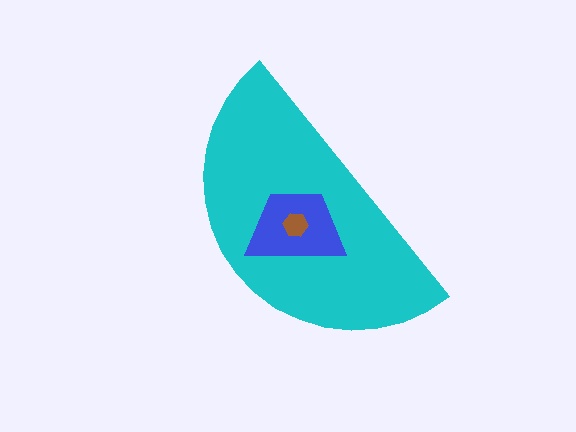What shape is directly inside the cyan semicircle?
The blue trapezoid.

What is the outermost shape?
The cyan semicircle.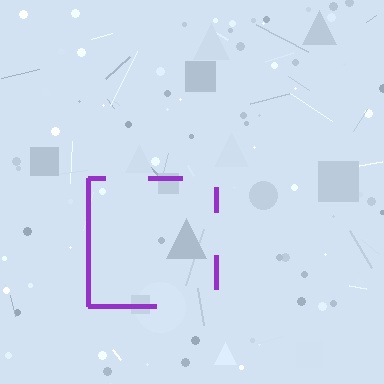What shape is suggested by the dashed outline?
The dashed outline suggests a square.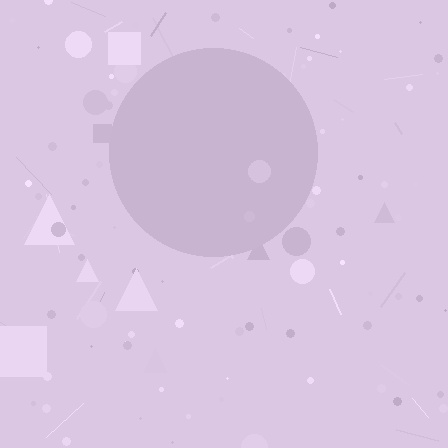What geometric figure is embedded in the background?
A circle is embedded in the background.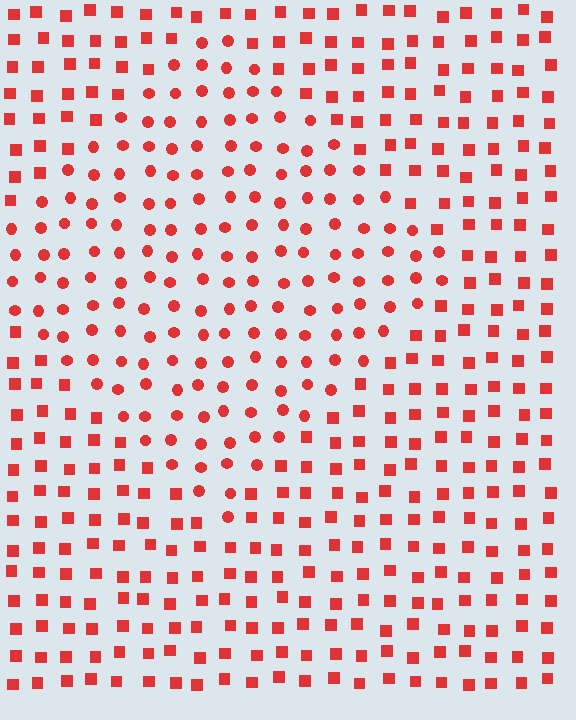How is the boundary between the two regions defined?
The boundary is defined by a change in element shape: circles inside vs. squares outside. All elements share the same color and spacing.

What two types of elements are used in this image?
The image uses circles inside the diamond region and squares outside it.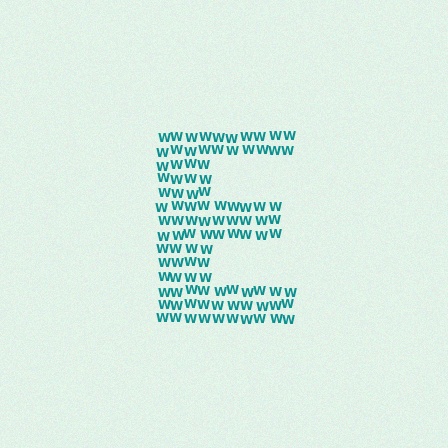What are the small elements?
The small elements are letter W's.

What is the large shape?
The large shape is the letter E.